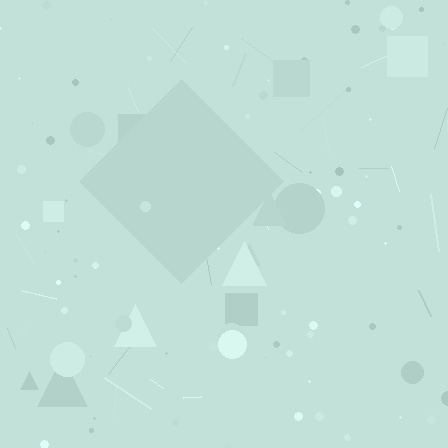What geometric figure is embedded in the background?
A diamond is embedded in the background.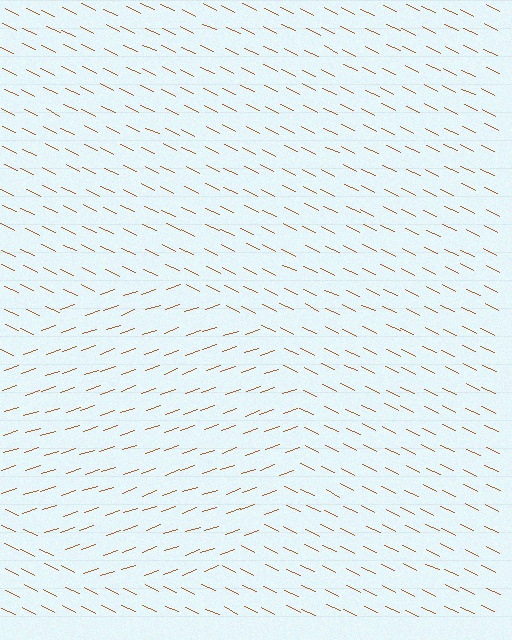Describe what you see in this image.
The image is filled with small brown line segments. A circle region in the image has lines oriented differently from the surrounding lines, creating a visible texture boundary.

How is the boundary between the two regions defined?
The boundary is defined purely by a change in line orientation (approximately 45 degrees difference). All lines are the same color and thickness.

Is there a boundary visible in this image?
Yes, there is a texture boundary formed by a change in line orientation.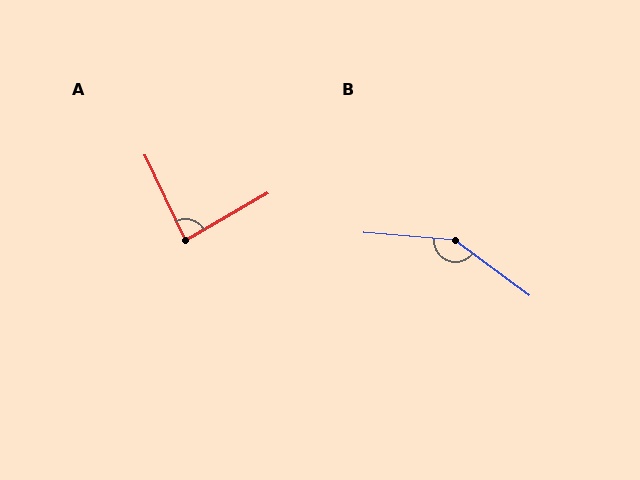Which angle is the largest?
B, at approximately 148 degrees.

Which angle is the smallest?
A, at approximately 85 degrees.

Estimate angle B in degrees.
Approximately 148 degrees.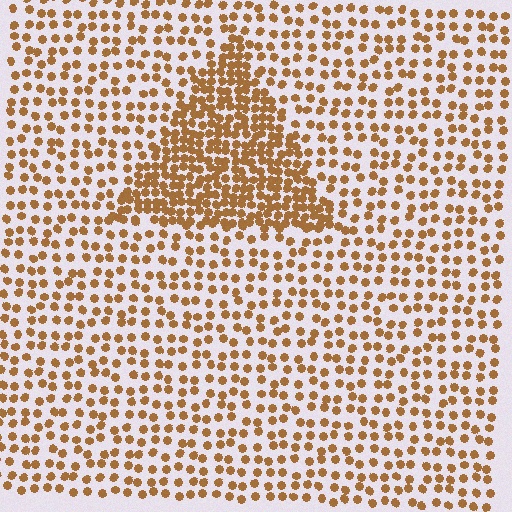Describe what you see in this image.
The image contains small brown elements arranged at two different densities. A triangle-shaped region is visible where the elements are more densely packed than the surrounding area.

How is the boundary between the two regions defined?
The boundary is defined by a change in element density (approximately 2.2x ratio). All elements are the same color, size, and shape.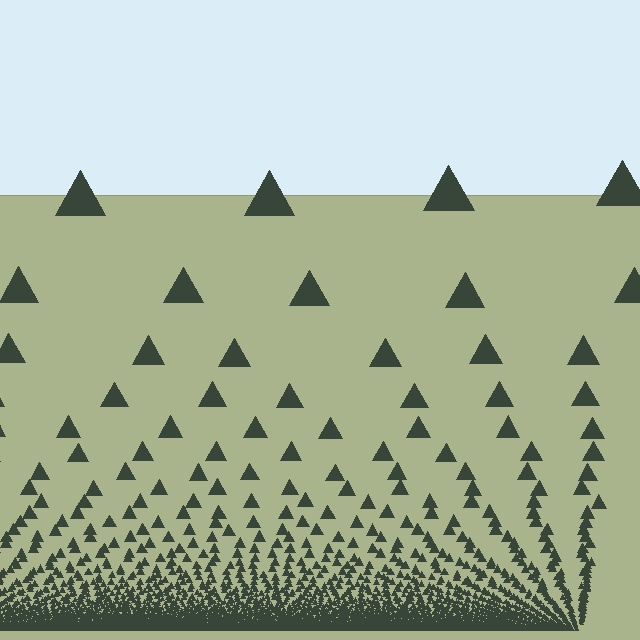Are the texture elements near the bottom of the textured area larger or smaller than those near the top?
Smaller. The gradient is inverted — elements near the bottom are smaller and denser.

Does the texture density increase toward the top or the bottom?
Density increases toward the bottom.